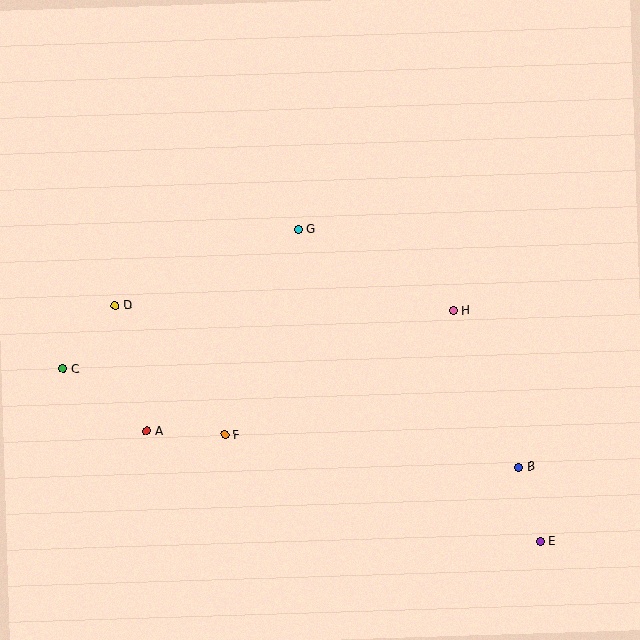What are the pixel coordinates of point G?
Point G is at (299, 230).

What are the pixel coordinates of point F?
Point F is at (225, 435).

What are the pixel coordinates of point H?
Point H is at (453, 311).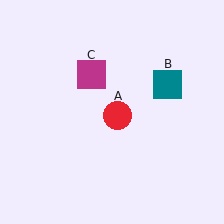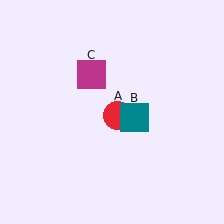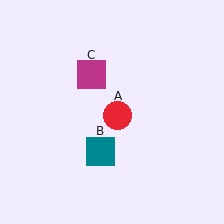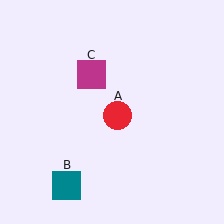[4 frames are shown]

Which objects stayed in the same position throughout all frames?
Red circle (object A) and magenta square (object C) remained stationary.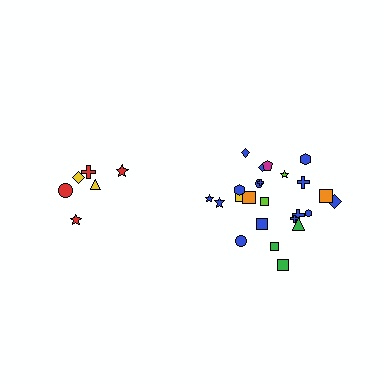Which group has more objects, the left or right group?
The right group.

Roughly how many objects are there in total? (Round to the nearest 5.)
Roughly 30 objects in total.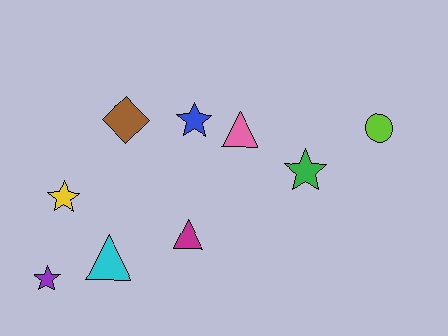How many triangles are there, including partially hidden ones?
There are 3 triangles.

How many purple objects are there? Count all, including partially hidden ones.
There is 1 purple object.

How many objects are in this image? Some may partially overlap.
There are 9 objects.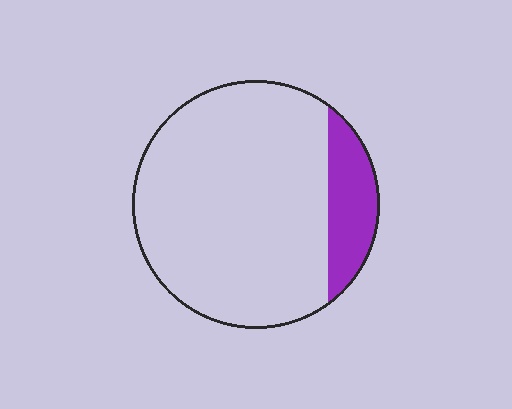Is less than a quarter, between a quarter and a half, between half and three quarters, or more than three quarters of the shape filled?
Less than a quarter.